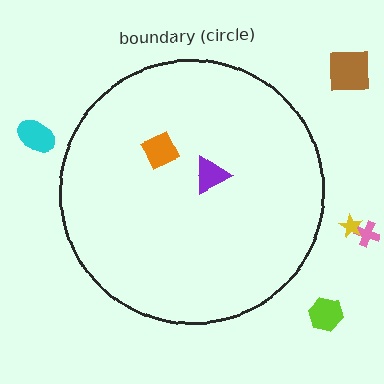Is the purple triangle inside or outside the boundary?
Inside.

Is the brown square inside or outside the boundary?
Outside.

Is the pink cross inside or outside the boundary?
Outside.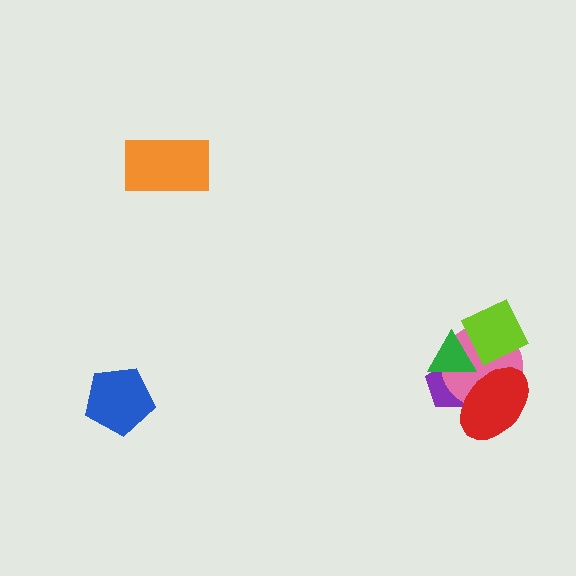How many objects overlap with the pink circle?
4 objects overlap with the pink circle.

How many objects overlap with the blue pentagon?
0 objects overlap with the blue pentagon.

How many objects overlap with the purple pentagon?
3 objects overlap with the purple pentagon.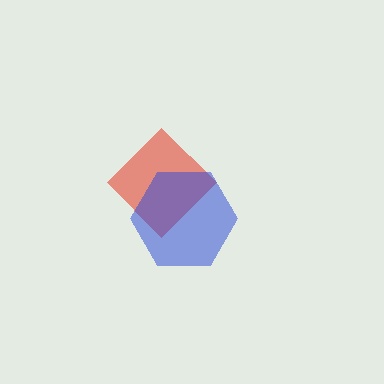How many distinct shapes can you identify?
There are 2 distinct shapes: a red diamond, a blue hexagon.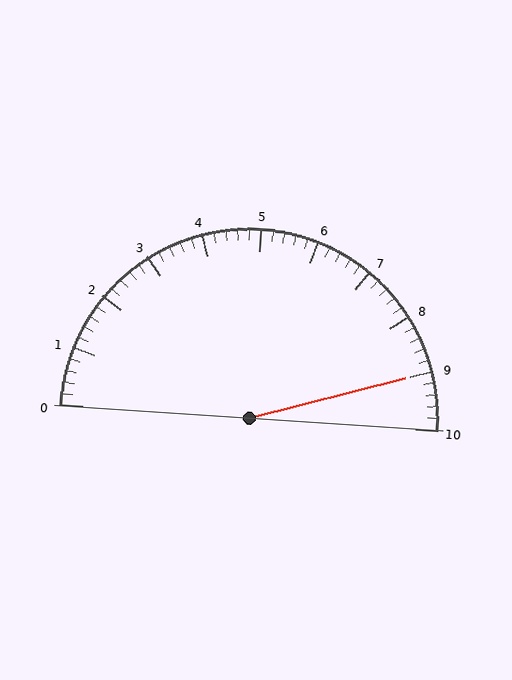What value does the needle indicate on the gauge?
The needle indicates approximately 9.0.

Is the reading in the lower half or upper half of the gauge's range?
The reading is in the upper half of the range (0 to 10).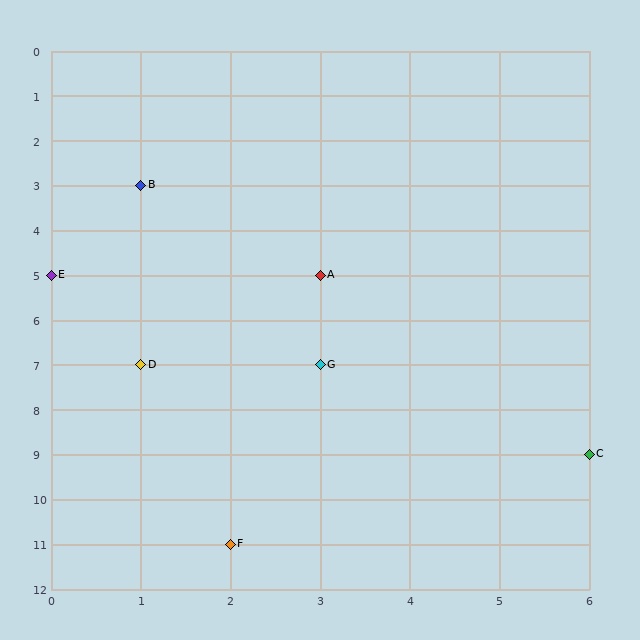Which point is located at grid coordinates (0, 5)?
Point E is at (0, 5).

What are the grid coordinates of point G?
Point G is at grid coordinates (3, 7).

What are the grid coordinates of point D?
Point D is at grid coordinates (1, 7).